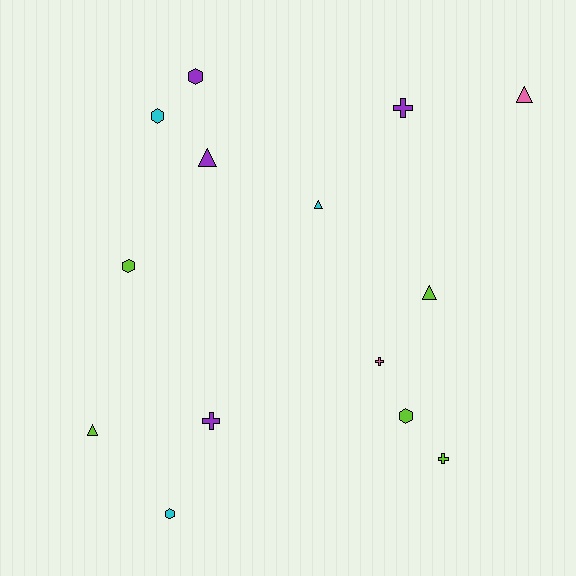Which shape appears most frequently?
Hexagon, with 5 objects.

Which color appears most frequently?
Lime, with 5 objects.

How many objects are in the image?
There are 14 objects.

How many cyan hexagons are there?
There are 2 cyan hexagons.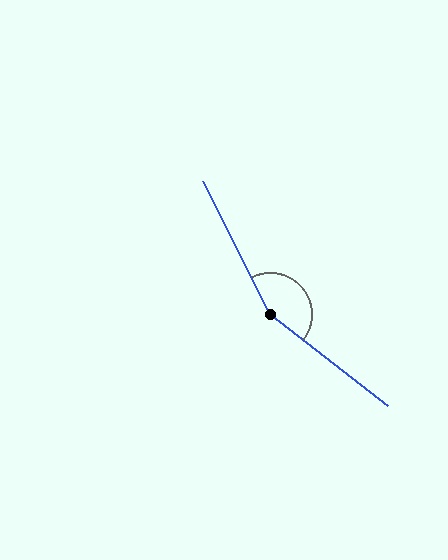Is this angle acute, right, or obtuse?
It is obtuse.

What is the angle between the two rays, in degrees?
Approximately 155 degrees.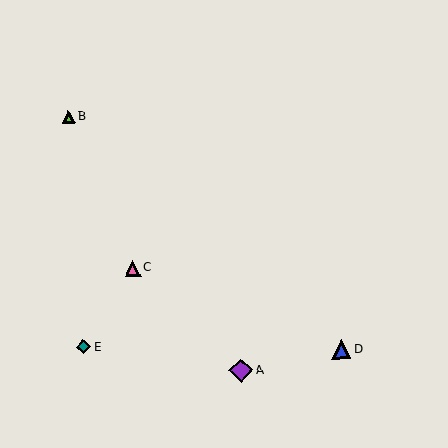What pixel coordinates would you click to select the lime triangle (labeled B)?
Click at (69, 116) to select the lime triangle B.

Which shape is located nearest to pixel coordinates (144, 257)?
The pink triangle (labeled C) at (133, 268) is nearest to that location.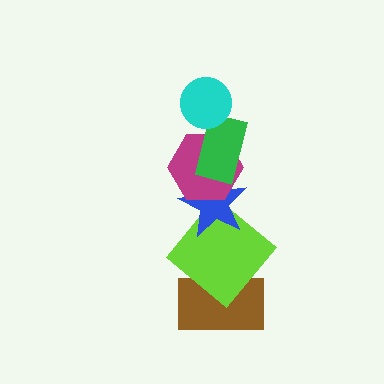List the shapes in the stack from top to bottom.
From top to bottom: the cyan circle, the green rectangle, the magenta hexagon, the blue star, the lime diamond, the brown rectangle.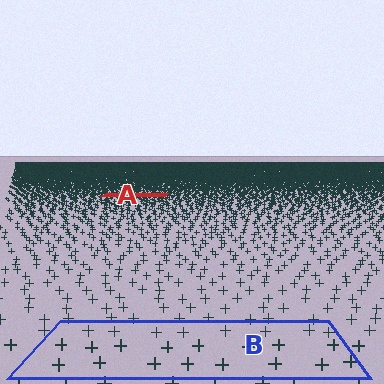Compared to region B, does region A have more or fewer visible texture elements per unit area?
Region A has more texture elements per unit area — they are packed more densely because it is farther away.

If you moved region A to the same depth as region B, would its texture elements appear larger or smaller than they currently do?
They would appear larger. At a closer depth, the same texture elements are projected at a bigger on-screen size.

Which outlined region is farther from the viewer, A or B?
Region A is farther from the viewer — the texture elements inside it appear smaller and more densely packed.